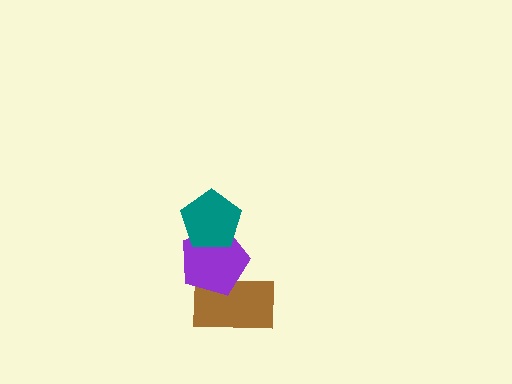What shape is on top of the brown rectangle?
The purple pentagon is on top of the brown rectangle.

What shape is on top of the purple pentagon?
The teal pentagon is on top of the purple pentagon.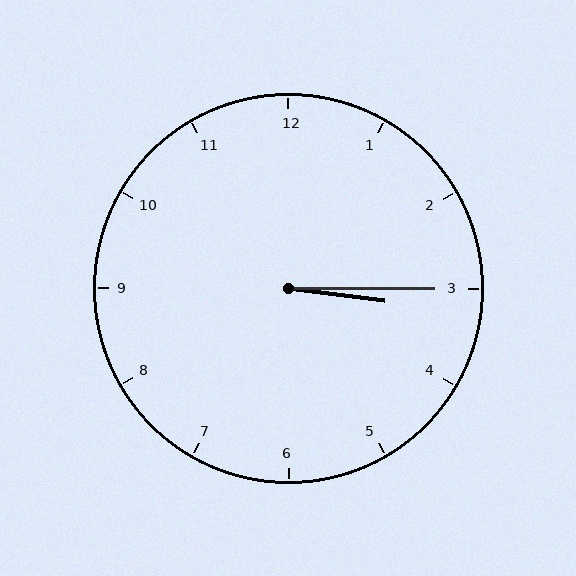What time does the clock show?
3:15.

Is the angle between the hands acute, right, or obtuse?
It is acute.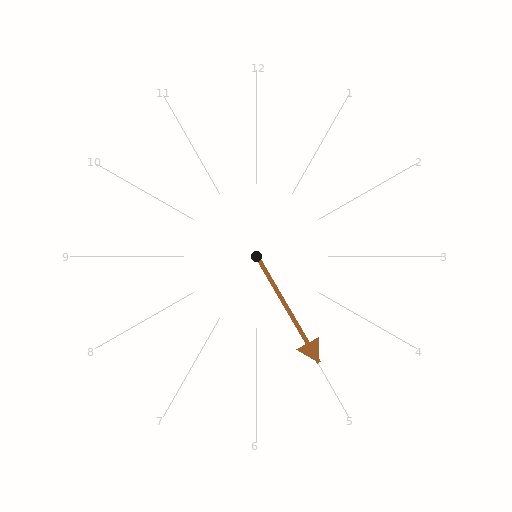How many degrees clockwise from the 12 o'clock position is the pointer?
Approximately 150 degrees.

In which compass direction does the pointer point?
Southeast.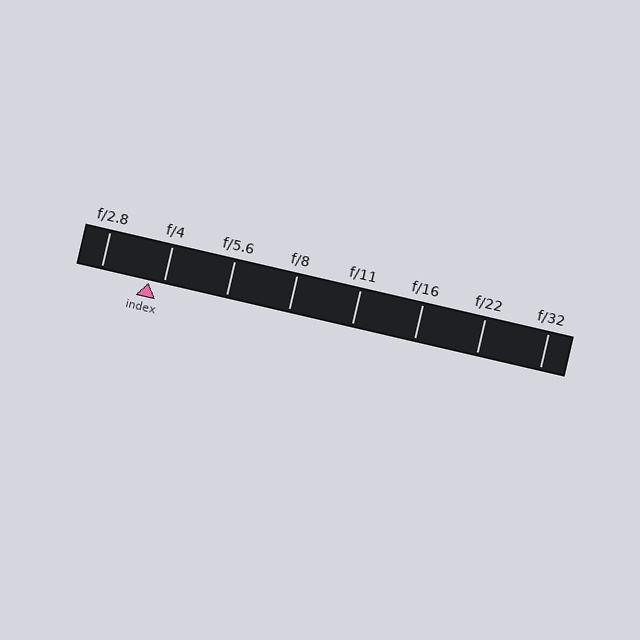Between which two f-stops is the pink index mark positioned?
The index mark is between f/2.8 and f/4.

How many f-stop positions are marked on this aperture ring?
There are 8 f-stop positions marked.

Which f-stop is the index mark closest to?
The index mark is closest to f/4.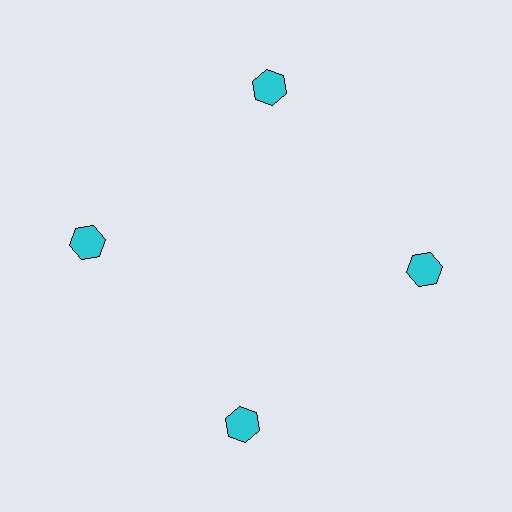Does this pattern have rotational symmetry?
Yes, this pattern has 4-fold rotational symmetry. It looks the same after rotating 90 degrees around the center.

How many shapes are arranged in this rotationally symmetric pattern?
There are 4 shapes, arranged in 4 groups of 1.